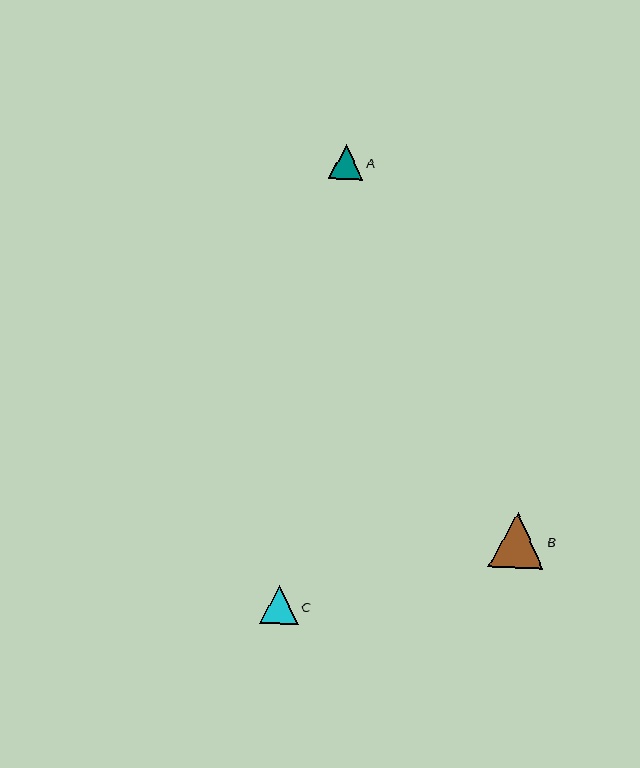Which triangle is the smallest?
Triangle A is the smallest with a size of approximately 35 pixels.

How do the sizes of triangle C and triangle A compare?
Triangle C and triangle A are approximately the same size.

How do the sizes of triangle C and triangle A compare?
Triangle C and triangle A are approximately the same size.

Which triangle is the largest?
Triangle B is the largest with a size of approximately 55 pixels.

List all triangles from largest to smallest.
From largest to smallest: B, C, A.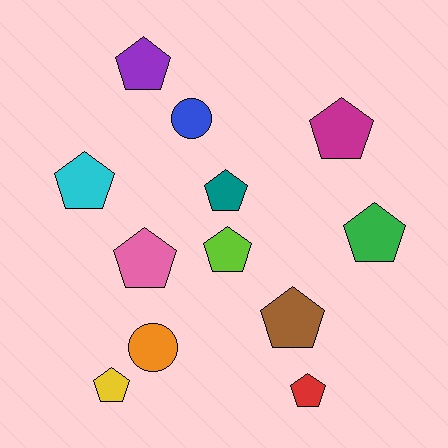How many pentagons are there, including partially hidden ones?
There are 10 pentagons.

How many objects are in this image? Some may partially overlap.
There are 12 objects.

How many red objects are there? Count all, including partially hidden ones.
There is 1 red object.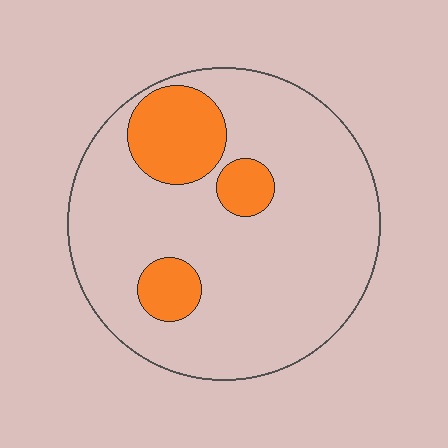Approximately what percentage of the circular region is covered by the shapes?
Approximately 20%.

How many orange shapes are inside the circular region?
3.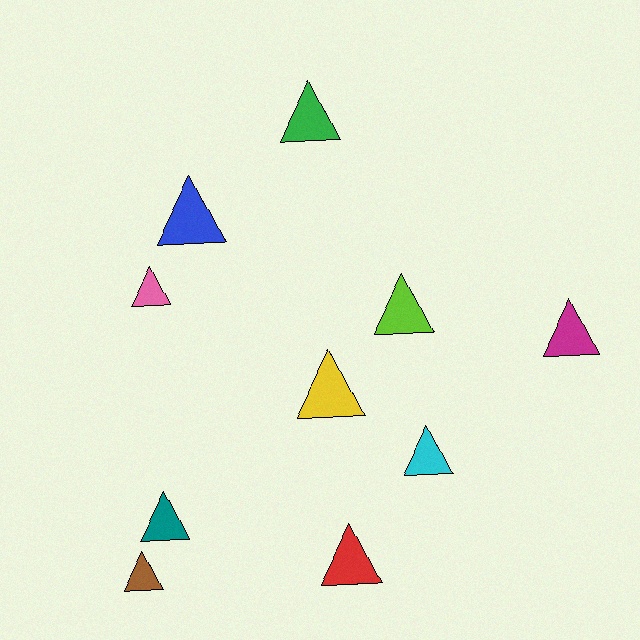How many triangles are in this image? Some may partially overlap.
There are 10 triangles.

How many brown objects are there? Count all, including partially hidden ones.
There is 1 brown object.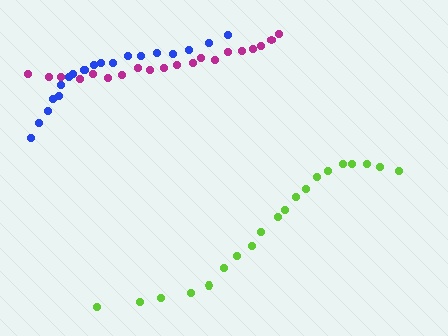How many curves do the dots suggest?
There are 3 distinct paths.